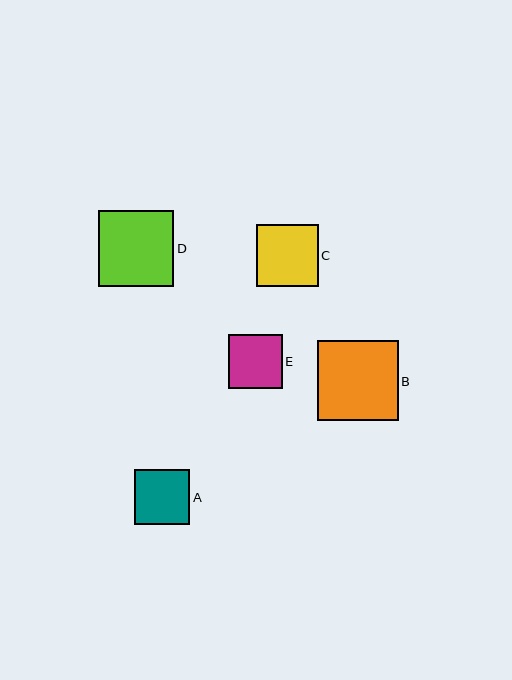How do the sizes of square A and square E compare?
Square A and square E are approximately the same size.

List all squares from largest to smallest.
From largest to smallest: B, D, C, A, E.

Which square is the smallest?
Square E is the smallest with a size of approximately 54 pixels.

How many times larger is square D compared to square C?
Square D is approximately 1.2 times the size of square C.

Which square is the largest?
Square B is the largest with a size of approximately 80 pixels.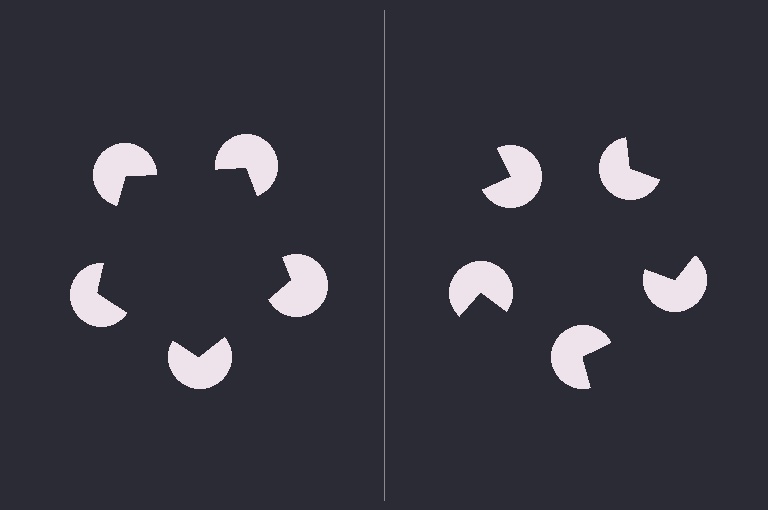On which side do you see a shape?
An illusory pentagon appears on the left side. On the right side the wedge cuts are rotated, so no coherent shape forms.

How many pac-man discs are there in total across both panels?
10 — 5 on each side.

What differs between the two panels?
The pac-man discs are positioned identically on both sides; only the wedge orientations differ. On the left they align to a pentagon; on the right they are misaligned.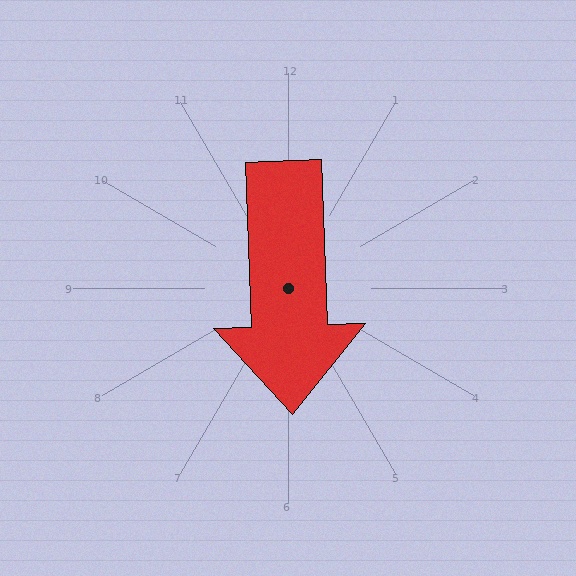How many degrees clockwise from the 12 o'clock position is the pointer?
Approximately 178 degrees.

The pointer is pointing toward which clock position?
Roughly 6 o'clock.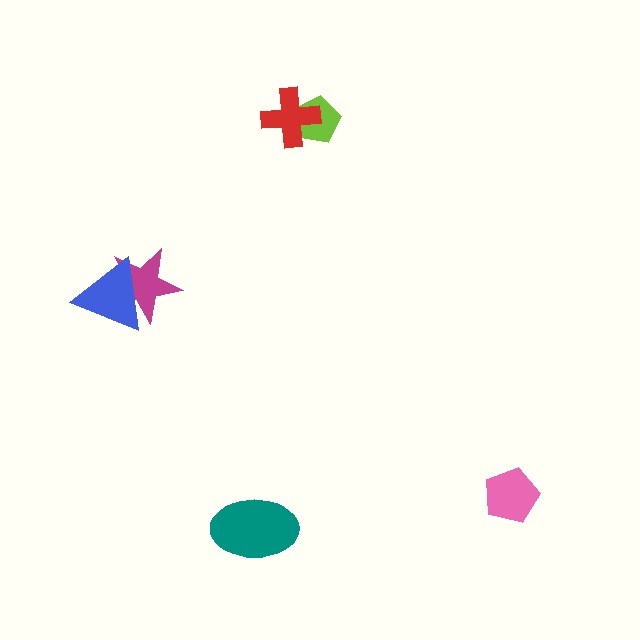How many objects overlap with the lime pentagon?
1 object overlaps with the lime pentagon.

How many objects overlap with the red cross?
1 object overlaps with the red cross.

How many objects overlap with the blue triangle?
1 object overlaps with the blue triangle.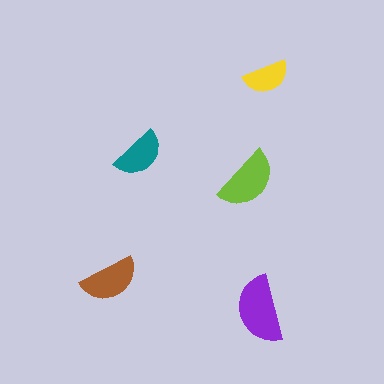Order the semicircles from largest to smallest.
the purple one, the lime one, the brown one, the teal one, the yellow one.